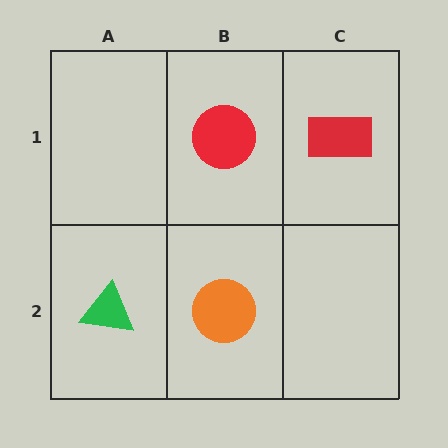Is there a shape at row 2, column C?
No, that cell is empty.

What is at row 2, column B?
An orange circle.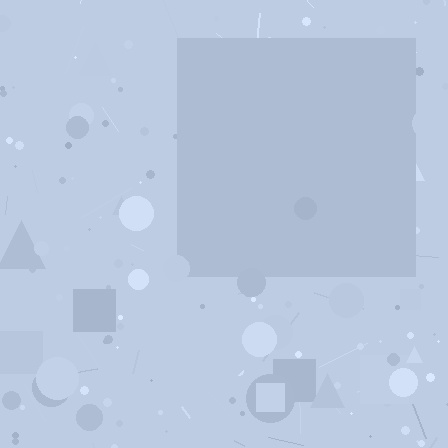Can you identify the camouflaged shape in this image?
The camouflaged shape is a square.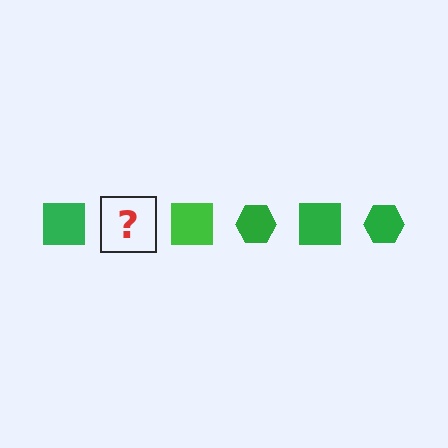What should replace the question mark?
The question mark should be replaced with a green hexagon.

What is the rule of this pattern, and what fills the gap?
The rule is that the pattern cycles through square, hexagon shapes in green. The gap should be filled with a green hexagon.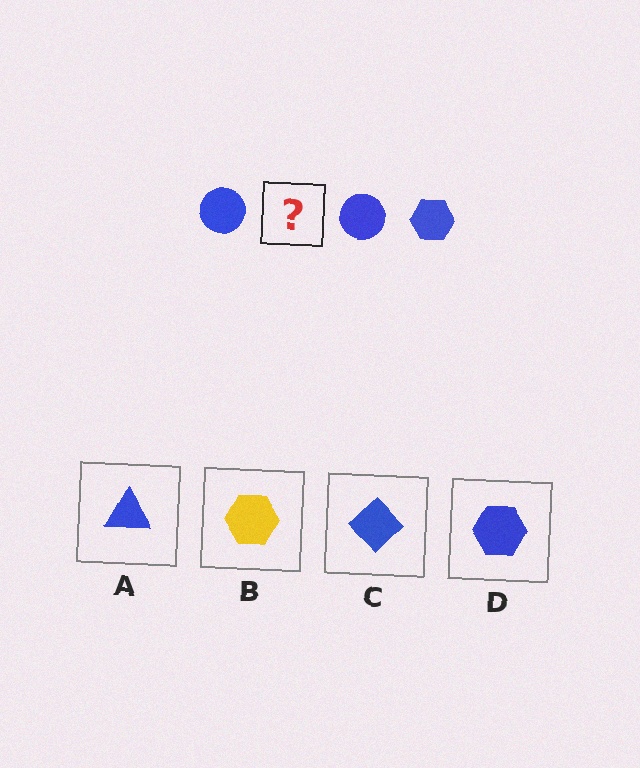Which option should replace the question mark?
Option D.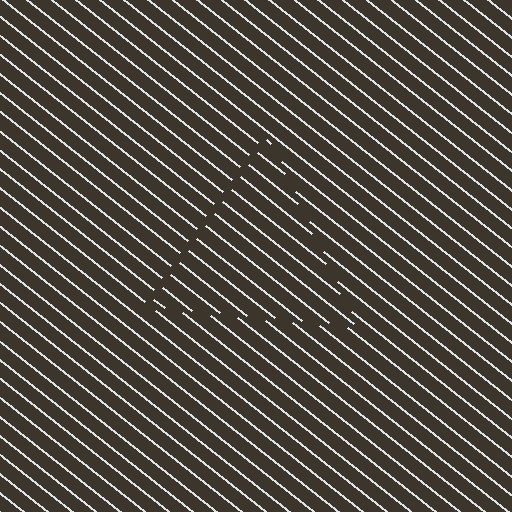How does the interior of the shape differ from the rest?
The interior of the shape contains the same grating, shifted by half a period — the contour is defined by the phase discontinuity where line-ends from the inner and outer gratings abut.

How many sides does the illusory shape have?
3 sides — the line-ends trace a triangle.